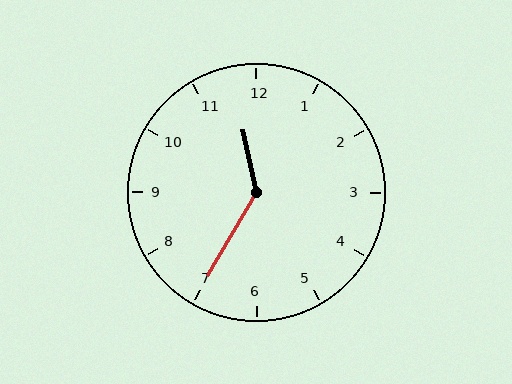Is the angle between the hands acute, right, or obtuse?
It is obtuse.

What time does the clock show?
11:35.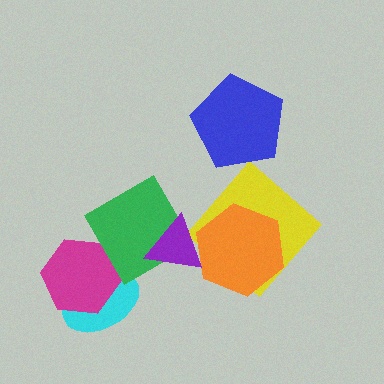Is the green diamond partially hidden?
Yes, it is partially covered by another shape.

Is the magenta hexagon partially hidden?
No, no other shape covers it.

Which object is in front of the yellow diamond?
The orange hexagon is in front of the yellow diamond.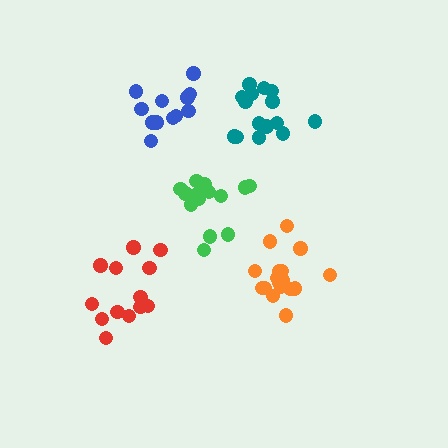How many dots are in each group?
Group 1: 15 dots, Group 2: 12 dots, Group 3: 17 dots, Group 4: 14 dots, Group 5: 13 dots (71 total).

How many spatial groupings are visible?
There are 5 spatial groupings.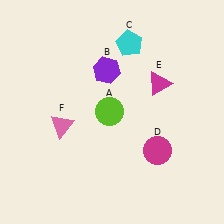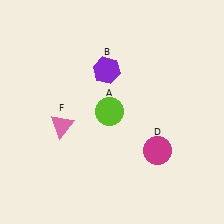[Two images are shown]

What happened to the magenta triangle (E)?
The magenta triangle (E) was removed in Image 2. It was in the top-right area of Image 1.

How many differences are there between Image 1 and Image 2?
There are 2 differences between the two images.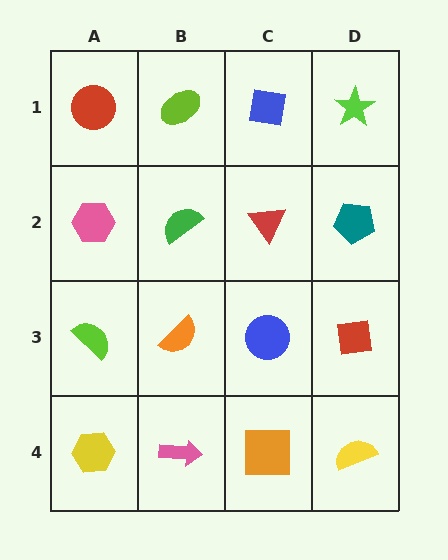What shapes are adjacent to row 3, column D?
A teal pentagon (row 2, column D), a yellow semicircle (row 4, column D), a blue circle (row 3, column C).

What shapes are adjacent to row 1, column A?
A pink hexagon (row 2, column A), a lime ellipse (row 1, column B).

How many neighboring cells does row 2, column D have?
3.